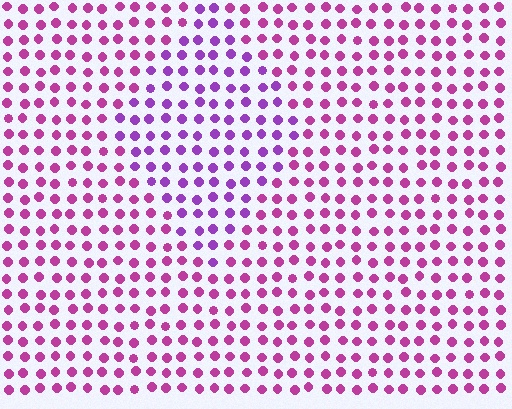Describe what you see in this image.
The image is filled with small magenta elements in a uniform arrangement. A diamond-shaped region is visible where the elements are tinted to a slightly different hue, forming a subtle color boundary.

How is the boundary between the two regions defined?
The boundary is defined purely by a slight shift in hue (about 32 degrees). Spacing, size, and orientation are identical on both sides.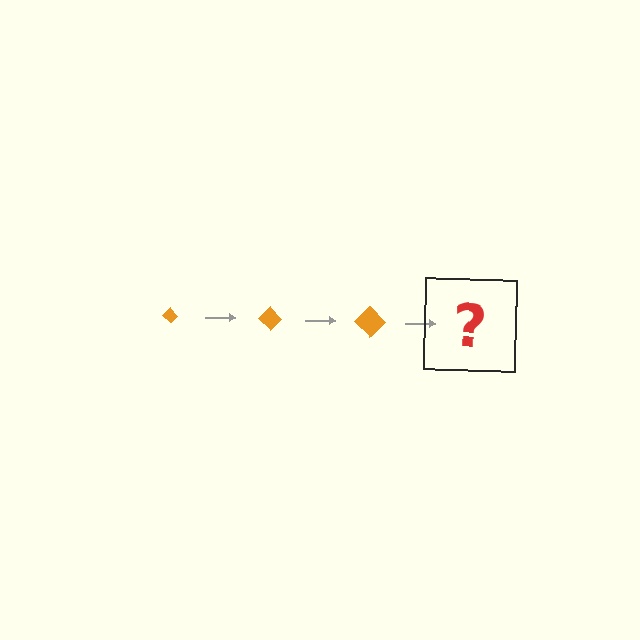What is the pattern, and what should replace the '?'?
The pattern is that the diamond gets progressively larger each step. The '?' should be an orange diamond, larger than the previous one.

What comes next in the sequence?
The next element should be an orange diamond, larger than the previous one.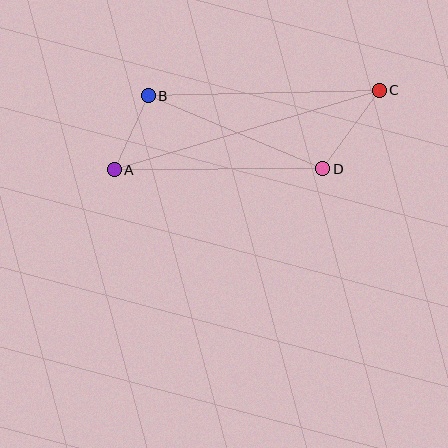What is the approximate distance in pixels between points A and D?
The distance between A and D is approximately 209 pixels.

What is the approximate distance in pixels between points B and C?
The distance between B and C is approximately 231 pixels.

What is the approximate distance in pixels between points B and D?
The distance between B and D is approximately 189 pixels.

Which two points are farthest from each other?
Points A and C are farthest from each other.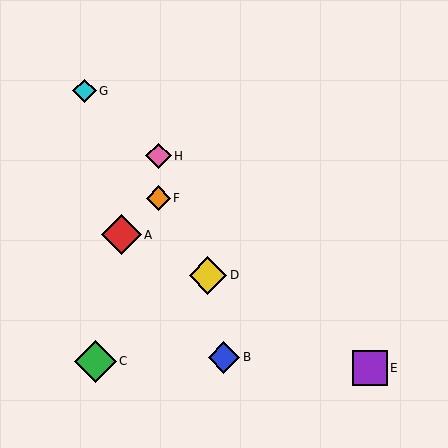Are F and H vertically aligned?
Yes, both are at x≈158.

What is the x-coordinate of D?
Object D is at x≈208.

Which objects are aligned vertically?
Objects F, H are aligned vertically.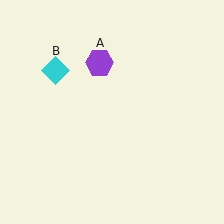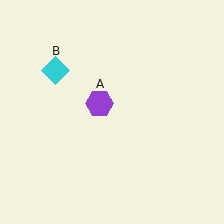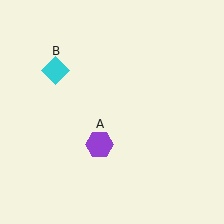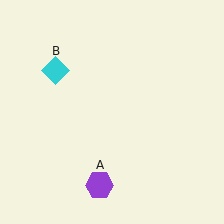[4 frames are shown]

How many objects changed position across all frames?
1 object changed position: purple hexagon (object A).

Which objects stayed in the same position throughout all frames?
Cyan diamond (object B) remained stationary.